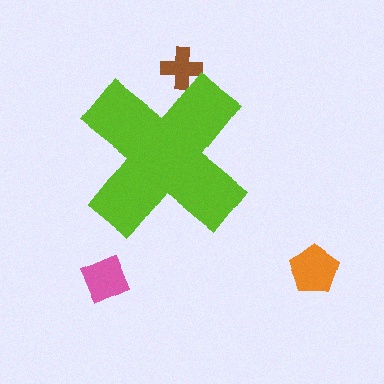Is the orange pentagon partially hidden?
No, the orange pentagon is fully visible.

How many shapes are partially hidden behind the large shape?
1 shape is partially hidden.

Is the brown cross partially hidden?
Yes, the brown cross is partially hidden behind the lime cross.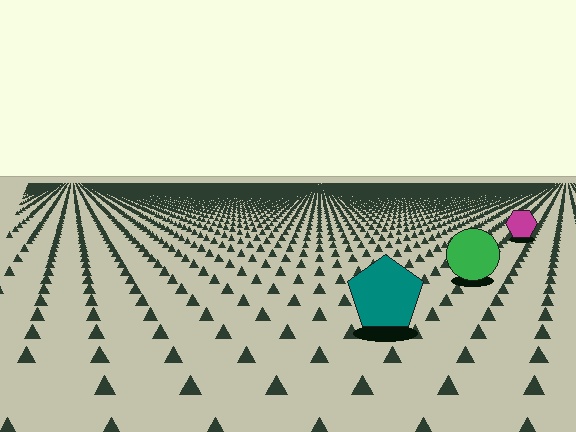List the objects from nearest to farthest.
From nearest to farthest: the teal pentagon, the green circle, the magenta hexagon.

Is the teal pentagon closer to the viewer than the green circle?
Yes. The teal pentagon is closer — you can tell from the texture gradient: the ground texture is coarser near it.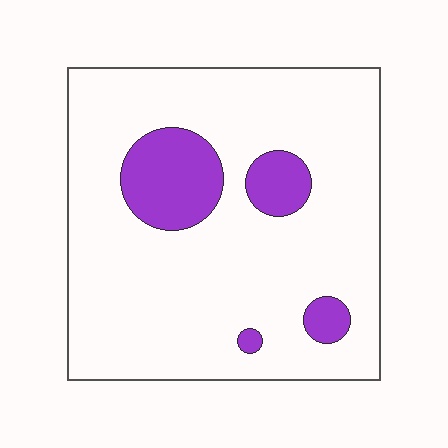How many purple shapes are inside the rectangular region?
4.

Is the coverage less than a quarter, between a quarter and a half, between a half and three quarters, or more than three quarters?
Less than a quarter.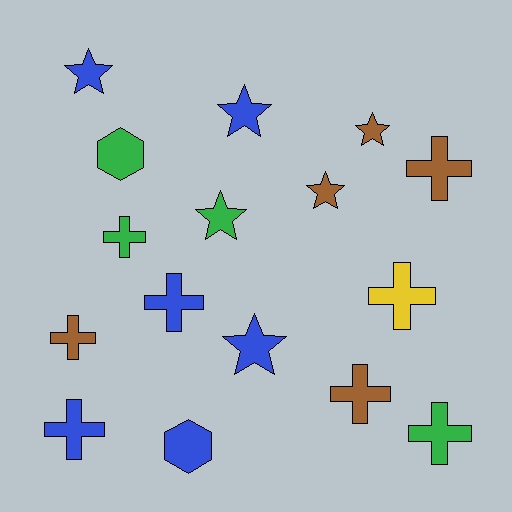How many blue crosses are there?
There are 2 blue crosses.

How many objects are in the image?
There are 16 objects.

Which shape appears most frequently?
Cross, with 8 objects.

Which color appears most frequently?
Blue, with 6 objects.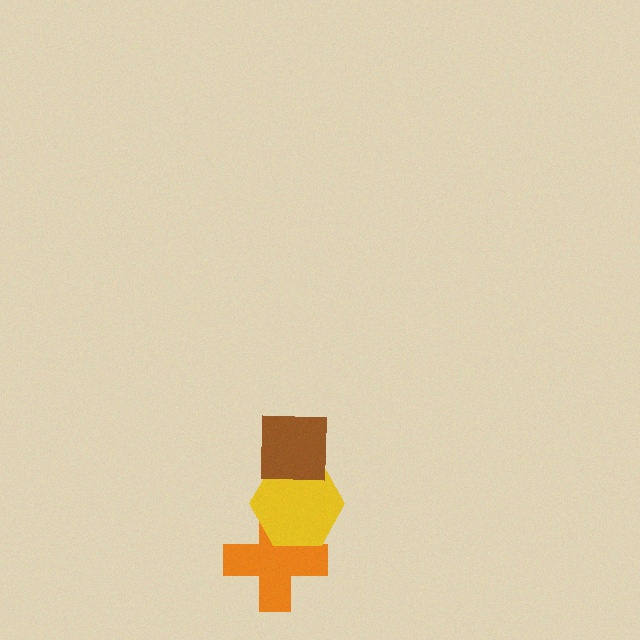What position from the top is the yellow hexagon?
The yellow hexagon is 2nd from the top.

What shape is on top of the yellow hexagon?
The brown square is on top of the yellow hexagon.